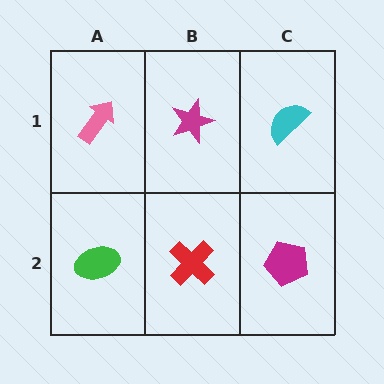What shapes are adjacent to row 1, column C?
A magenta pentagon (row 2, column C), a magenta star (row 1, column B).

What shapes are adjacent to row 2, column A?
A pink arrow (row 1, column A), a red cross (row 2, column B).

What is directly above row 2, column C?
A cyan semicircle.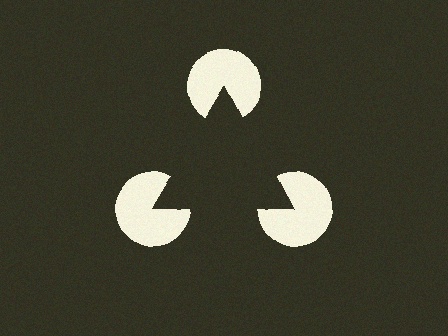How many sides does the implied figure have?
3 sides.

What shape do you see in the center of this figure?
An illusory triangle — its edges are inferred from the aligned wedge cuts in the pac-man discs, not physically drawn.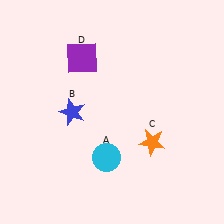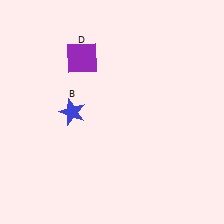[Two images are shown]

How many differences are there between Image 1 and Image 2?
There are 2 differences between the two images.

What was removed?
The cyan circle (A), the orange star (C) were removed in Image 2.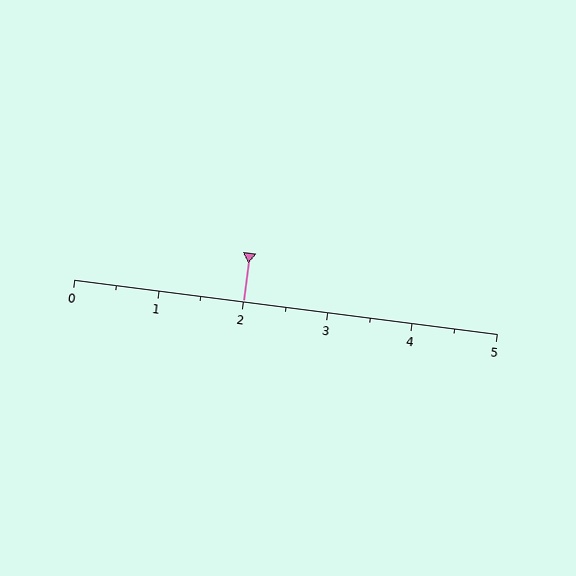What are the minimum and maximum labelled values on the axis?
The axis runs from 0 to 5.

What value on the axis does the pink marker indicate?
The marker indicates approximately 2.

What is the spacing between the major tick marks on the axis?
The major ticks are spaced 1 apart.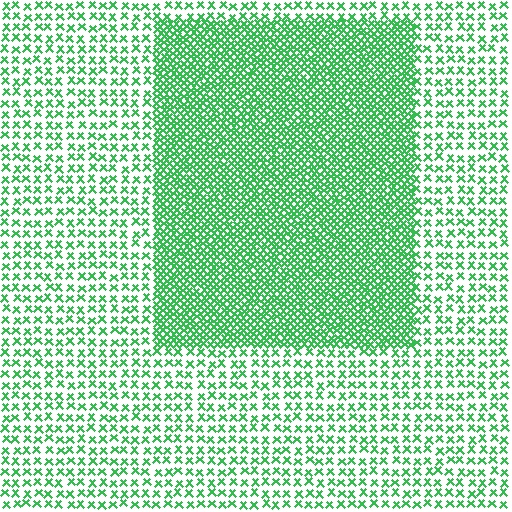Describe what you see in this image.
The image contains small green elements arranged at two different densities. A rectangle-shaped region is visible where the elements are more densely packed than the surrounding area.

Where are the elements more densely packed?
The elements are more densely packed inside the rectangle boundary.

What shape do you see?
I see a rectangle.